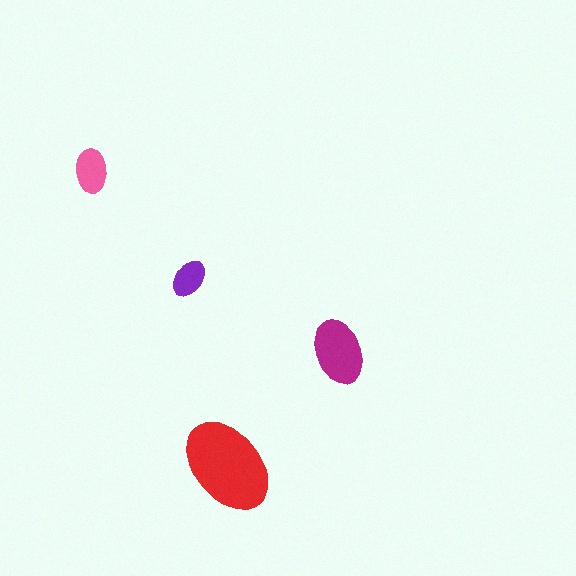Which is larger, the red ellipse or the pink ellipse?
The red one.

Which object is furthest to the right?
The magenta ellipse is rightmost.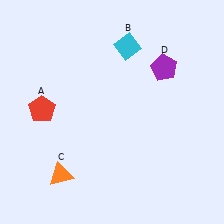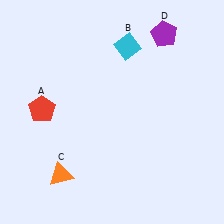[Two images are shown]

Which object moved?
The purple pentagon (D) moved up.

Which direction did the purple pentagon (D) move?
The purple pentagon (D) moved up.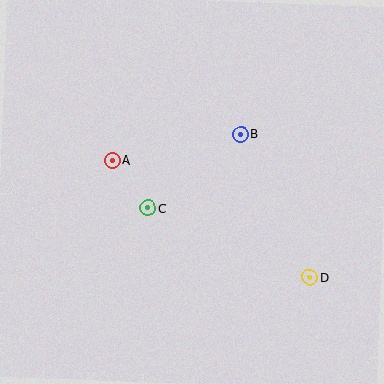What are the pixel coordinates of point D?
Point D is at (309, 277).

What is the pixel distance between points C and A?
The distance between C and A is 60 pixels.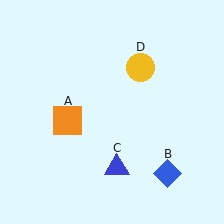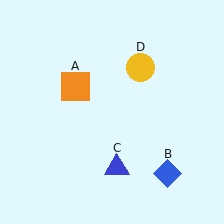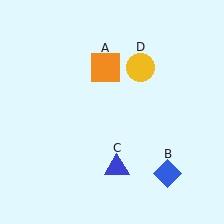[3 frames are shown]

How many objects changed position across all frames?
1 object changed position: orange square (object A).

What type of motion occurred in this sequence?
The orange square (object A) rotated clockwise around the center of the scene.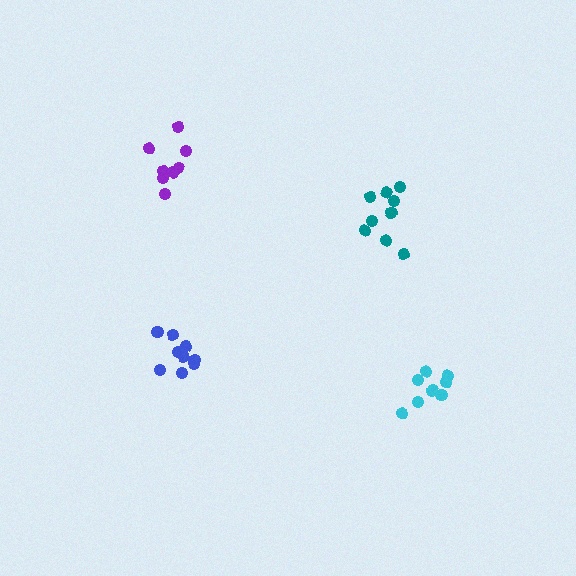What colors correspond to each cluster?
The clusters are colored: teal, cyan, purple, blue.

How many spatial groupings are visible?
There are 4 spatial groupings.